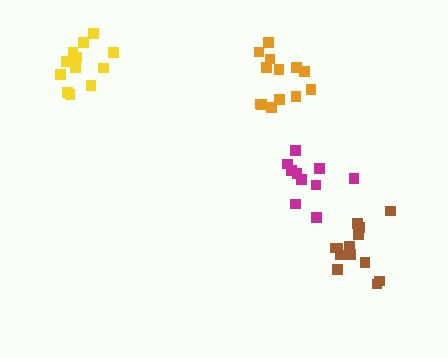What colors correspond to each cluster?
The clusters are colored: orange, yellow, magenta, brown.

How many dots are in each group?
Group 1: 13 dots, Group 2: 13 dots, Group 3: 10 dots, Group 4: 13 dots (49 total).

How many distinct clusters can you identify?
There are 4 distinct clusters.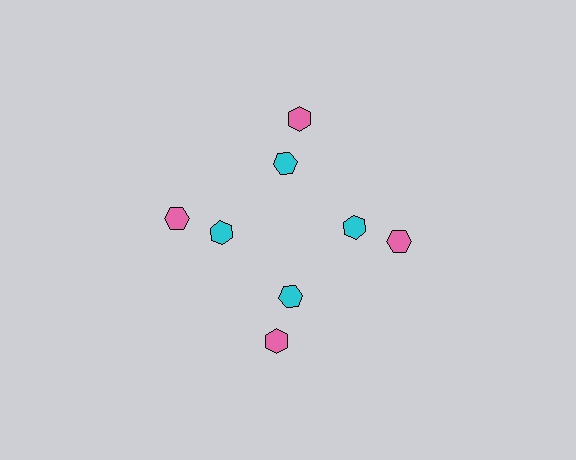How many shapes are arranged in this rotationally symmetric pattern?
There are 8 shapes, arranged in 4 groups of 2.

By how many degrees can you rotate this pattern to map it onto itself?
The pattern maps onto itself every 90 degrees of rotation.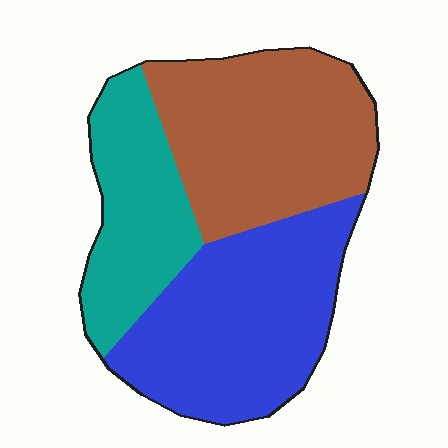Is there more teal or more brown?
Brown.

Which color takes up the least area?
Teal, at roughly 25%.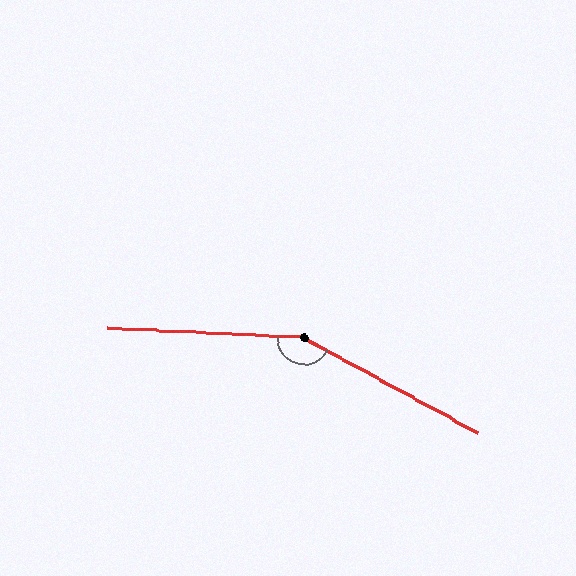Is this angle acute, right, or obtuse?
It is obtuse.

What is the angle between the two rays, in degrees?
Approximately 154 degrees.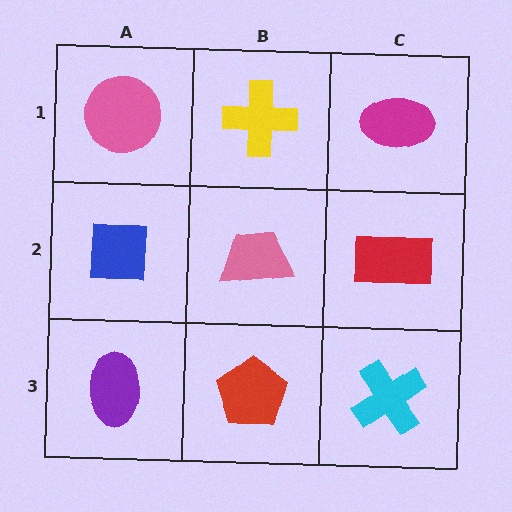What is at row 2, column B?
A pink trapezoid.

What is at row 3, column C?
A cyan cross.